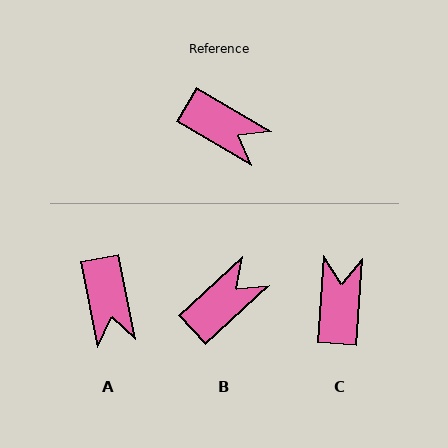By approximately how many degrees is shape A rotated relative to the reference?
Approximately 48 degrees clockwise.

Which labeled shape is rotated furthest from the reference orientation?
C, about 116 degrees away.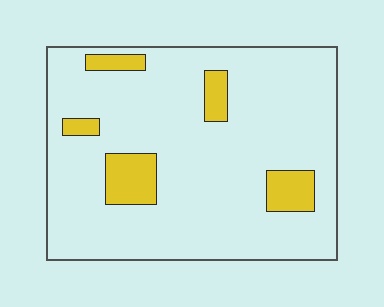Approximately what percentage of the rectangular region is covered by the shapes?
Approximately 10%.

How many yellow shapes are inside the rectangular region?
5.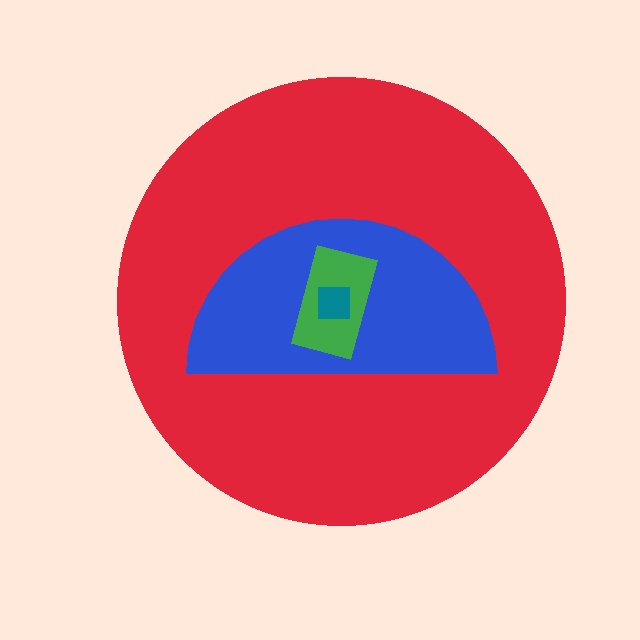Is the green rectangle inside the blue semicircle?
Yes.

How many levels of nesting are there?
4.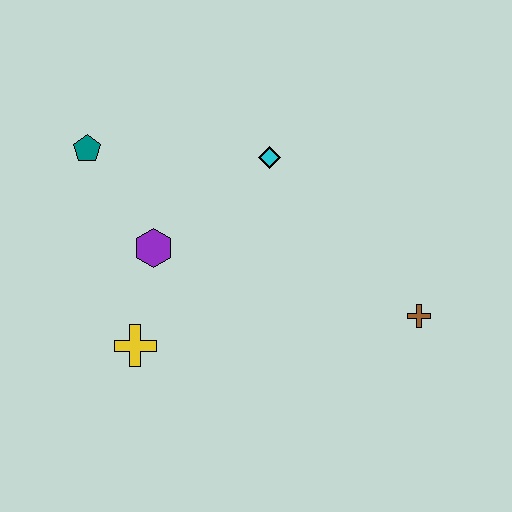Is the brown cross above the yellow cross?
Yes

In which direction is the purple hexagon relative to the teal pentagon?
The purple hexagon is below the teal pentagon.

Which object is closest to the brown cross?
The cyan diamond is closest to the brown cross.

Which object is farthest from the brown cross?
The teal pentagon is farthest from the brown cross.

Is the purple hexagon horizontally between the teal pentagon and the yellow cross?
No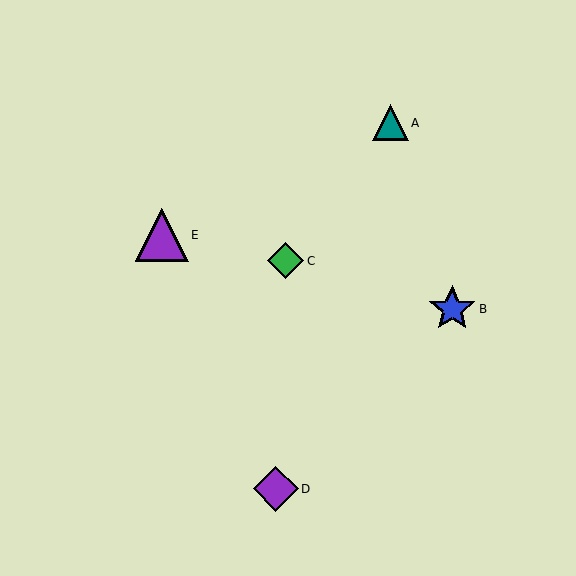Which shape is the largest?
The purple triangle (labeled E) is the largest.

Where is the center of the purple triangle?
The center of the purple triangle is at (162, 235).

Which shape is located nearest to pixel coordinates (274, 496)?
The purple diamond (labeled D) at (276, 489) is nearest to that location.